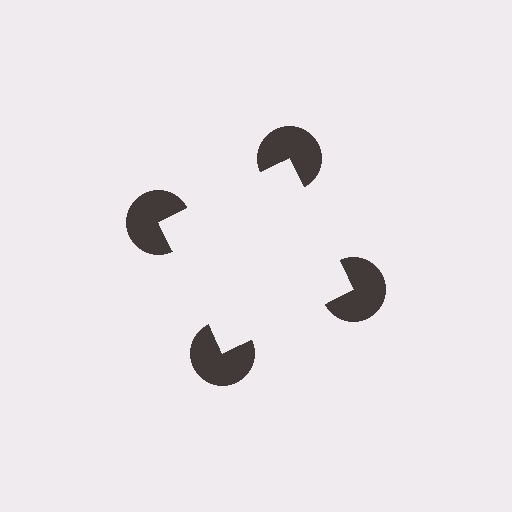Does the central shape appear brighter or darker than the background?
It typically appears slightly brighter than the background, even though no actual brightness change is drawn.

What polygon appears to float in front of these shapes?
An illusory square — its edges are inferred from the aligned wedge cuts in the pac-man discs, not physically drawn.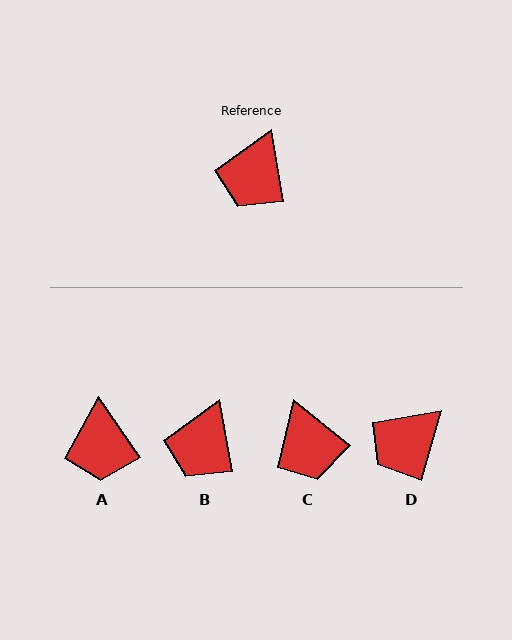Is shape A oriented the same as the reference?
No, it is off by about 25 degrees.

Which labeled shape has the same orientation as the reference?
B.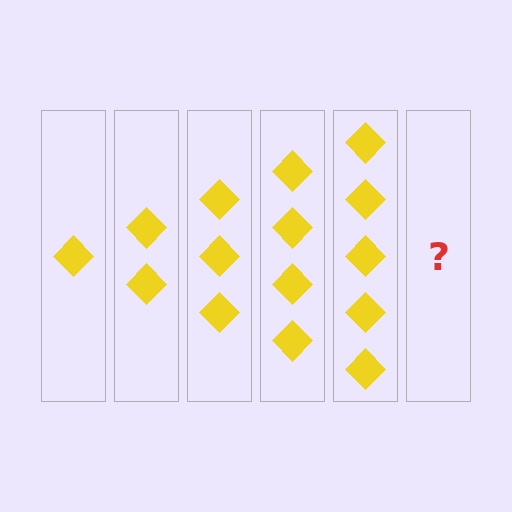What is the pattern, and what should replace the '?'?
The pattern is that each step adds one more diamond. The '?' should be 6 diamonds.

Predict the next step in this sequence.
The next step is 6 diamonds.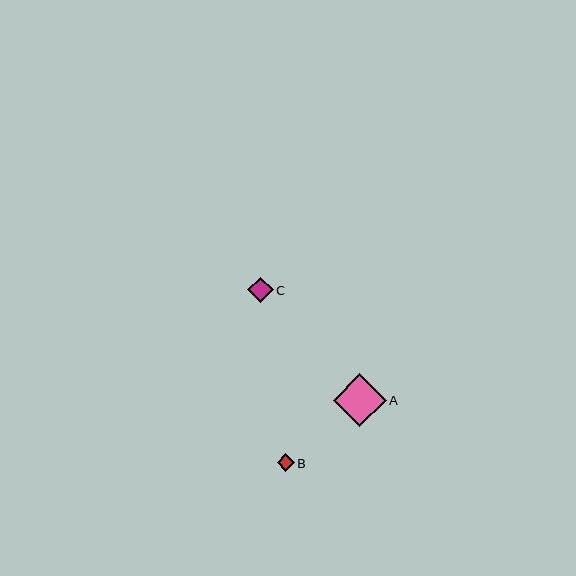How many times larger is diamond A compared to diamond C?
Diamond A is approximately 2.1 times the size of diamond C.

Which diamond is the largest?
Diamond A is the largest with a size of approximately 53 pixels.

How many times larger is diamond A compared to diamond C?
Diamond A is approximately 2.1 times the size of diamond C.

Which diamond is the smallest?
Diamond B is the smallest with a size of approximately 17 pixels.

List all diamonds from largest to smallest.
From largest to smallest: A, C, B.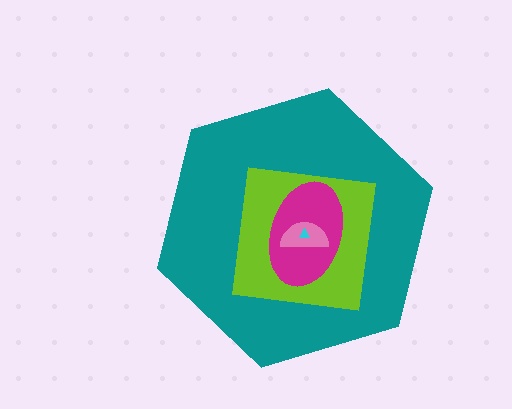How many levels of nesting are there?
5.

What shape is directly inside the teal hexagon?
The lime square.